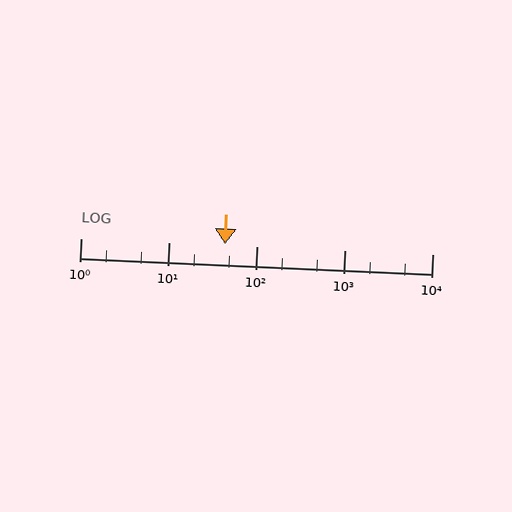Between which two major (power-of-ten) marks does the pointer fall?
The pointer is between 10 and 100.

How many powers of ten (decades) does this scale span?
The scale spans 4 decades, from 1 to 10000.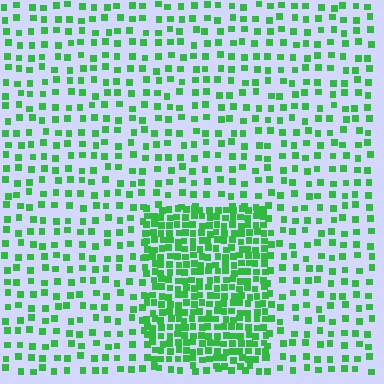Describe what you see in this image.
The image contains small green elements arranged at two different densities. A rectangle-shaped region is visible where the elements are more densely packed than the surrounding area.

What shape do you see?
I see a rectangle.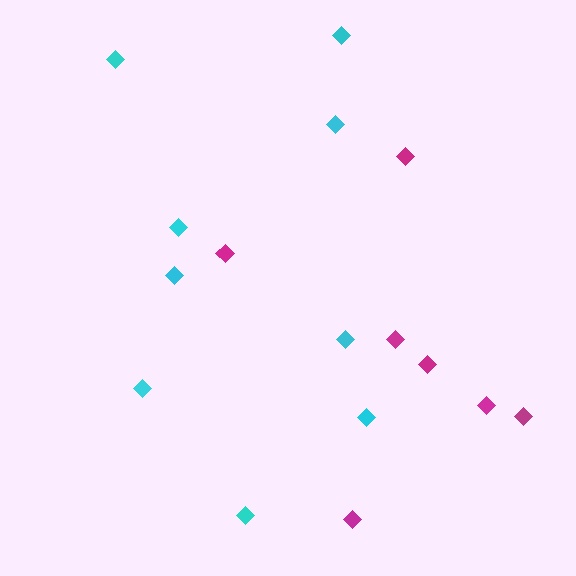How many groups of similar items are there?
There are 2 groups: one group of cyan diamonds (9) and one group of magenta diamonds (7).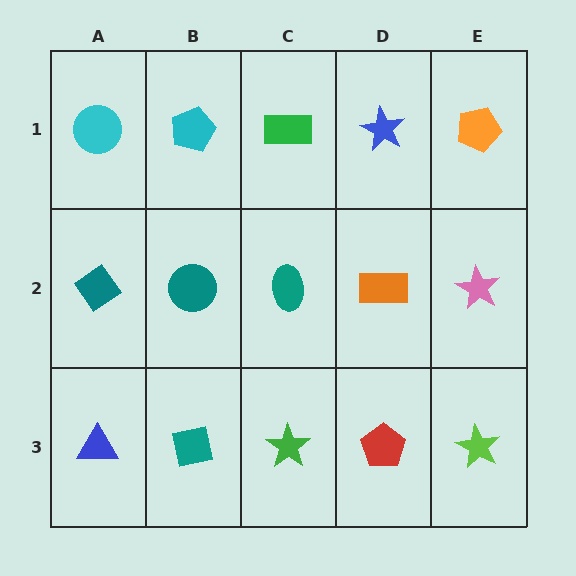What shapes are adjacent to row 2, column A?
A cyan circle (row 1, column A), a blue triangle (row 3, column A), a teal circle (row 2, column B).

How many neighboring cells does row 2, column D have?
4.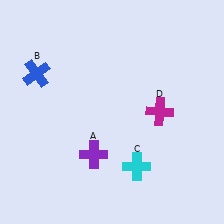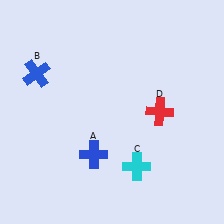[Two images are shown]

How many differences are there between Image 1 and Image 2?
There are 2 differences between the two images.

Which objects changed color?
A changed from purple to blue. D changed from magenta to red.